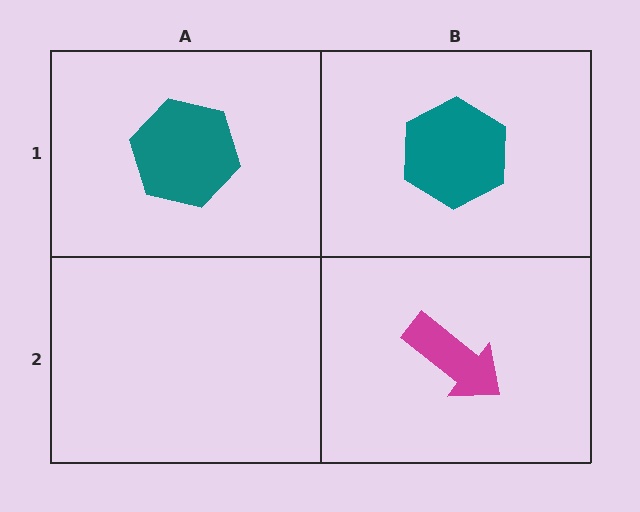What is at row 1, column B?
A teal hexagon.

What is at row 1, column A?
A teal hexagon.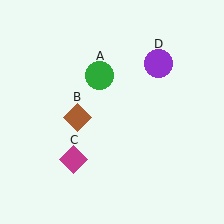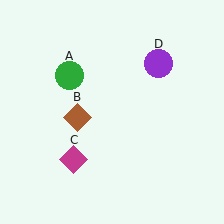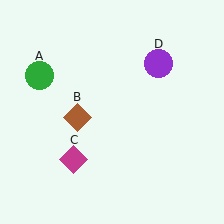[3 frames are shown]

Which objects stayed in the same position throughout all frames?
Brown diamond (object B) and magenta diamond (object C) and purple circle (object D) remained stationary.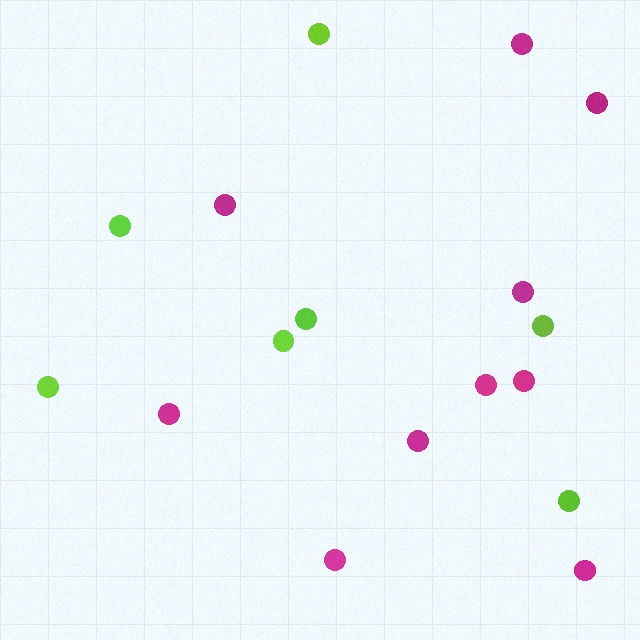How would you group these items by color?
There are 2 groups: one group of lime circles (7) and one group of magenta circles (10).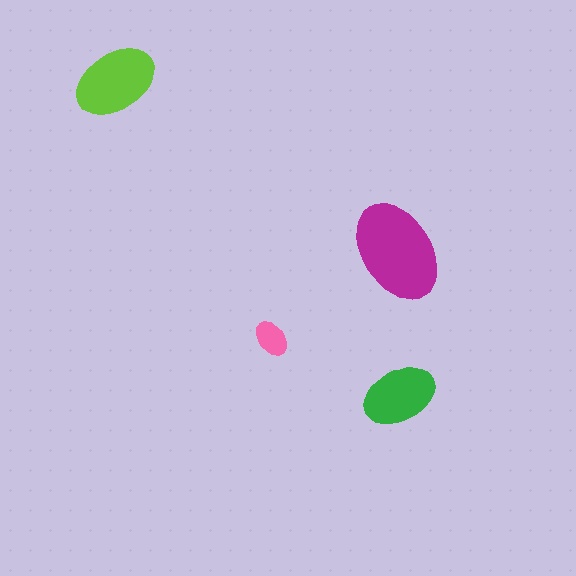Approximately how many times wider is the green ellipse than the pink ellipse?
About 2 times wider.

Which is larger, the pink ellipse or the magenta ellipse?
The magenta one.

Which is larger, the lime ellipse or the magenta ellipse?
The magenta one.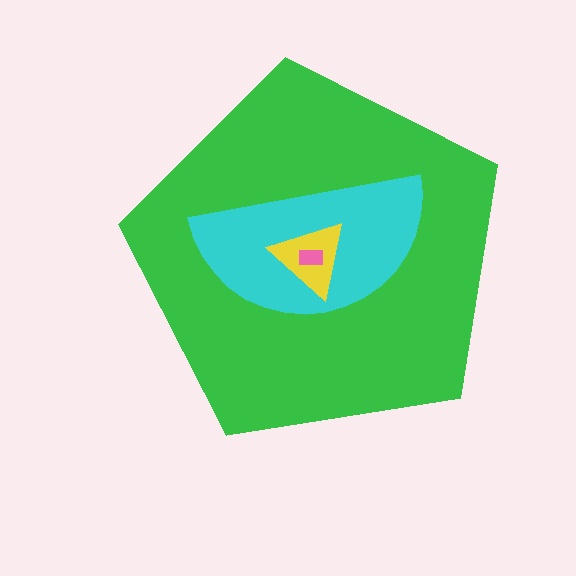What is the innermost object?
The pink rectangle.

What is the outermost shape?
The green pentagon.